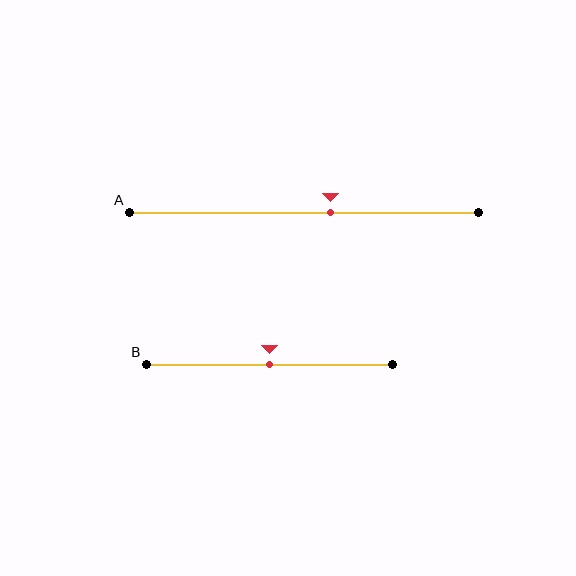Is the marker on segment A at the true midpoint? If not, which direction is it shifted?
No, the marker on segment A is shifted to the right by about 8% of the segment length.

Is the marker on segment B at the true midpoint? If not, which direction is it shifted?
Yes, the marker on segment B is at the true midpoint.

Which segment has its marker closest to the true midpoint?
Segment B has its marker closest to the true midpoint.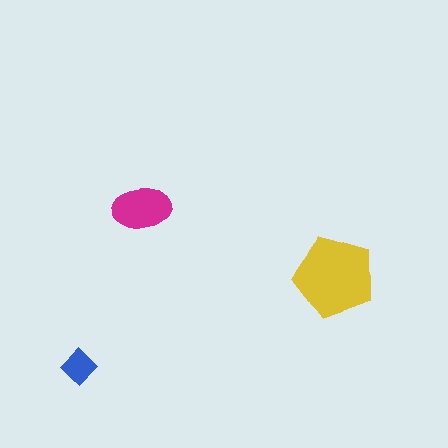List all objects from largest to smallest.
The yellow pentagon, the magenta ellipse, the blue diamond.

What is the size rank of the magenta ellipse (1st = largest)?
2nd.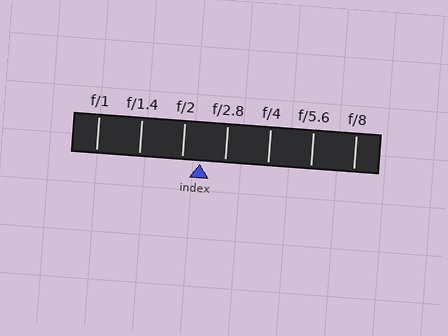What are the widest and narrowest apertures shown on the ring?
The widest aperture shown is f/1 and the narrowest is f/8.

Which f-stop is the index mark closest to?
The index mark is closest to f/2.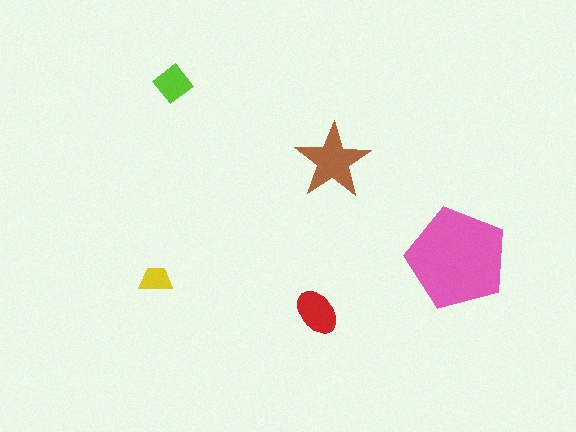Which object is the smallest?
The yellow trapezoid.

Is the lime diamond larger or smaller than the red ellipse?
Smaller.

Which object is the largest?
The pink pentagon.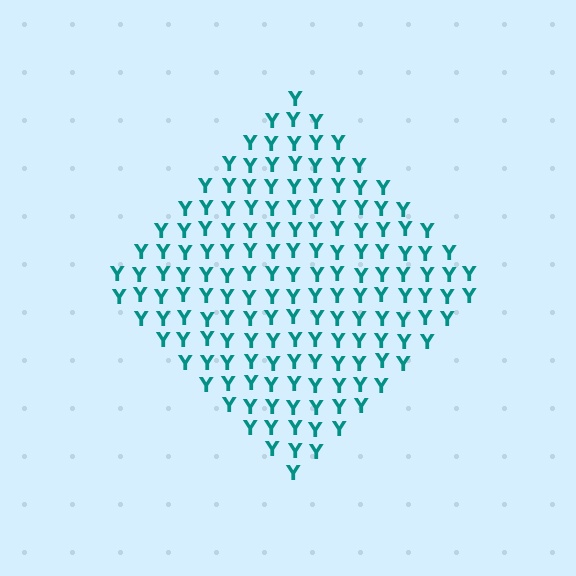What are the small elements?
The small elements are letter Y's.